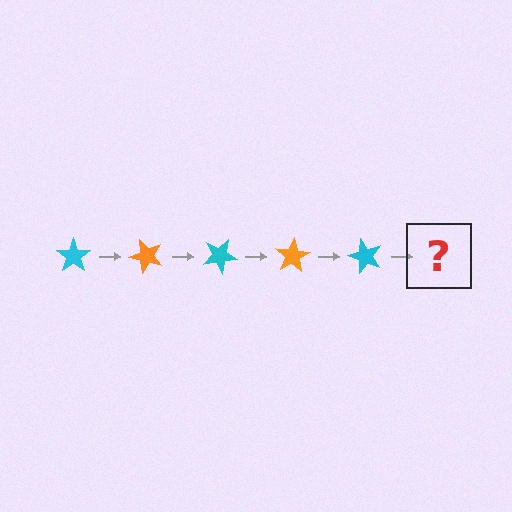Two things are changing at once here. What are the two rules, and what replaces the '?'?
The two rules are that it rotates 50 degrees each step and the color cycles through cyan and orange. The '?' should be an orange star, rotated 250 degrees from the start.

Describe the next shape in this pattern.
It should be an orange star, rotated 250 degrees from the start.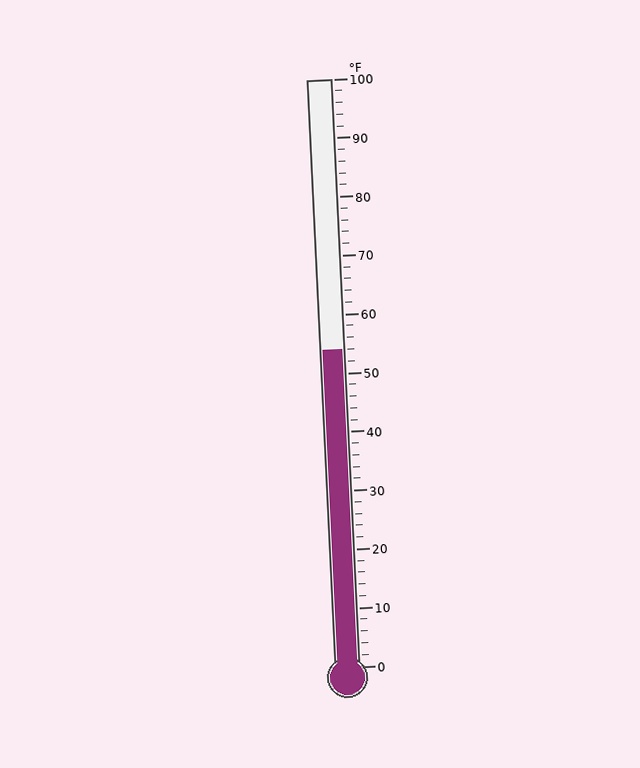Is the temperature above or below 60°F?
The temperature is below 60°F.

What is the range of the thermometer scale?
The thermometer scale ranges from 0°F to 100°F.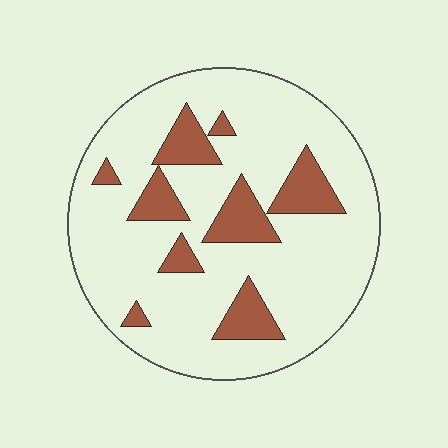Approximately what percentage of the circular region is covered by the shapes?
Approximately 20%.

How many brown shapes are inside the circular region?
9.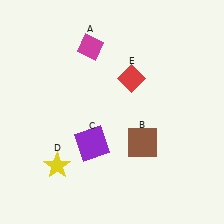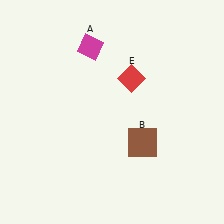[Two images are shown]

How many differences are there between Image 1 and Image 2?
There are 2 differences between the two images.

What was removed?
The purple square (C), the yellow star (D) were removed in Image 2.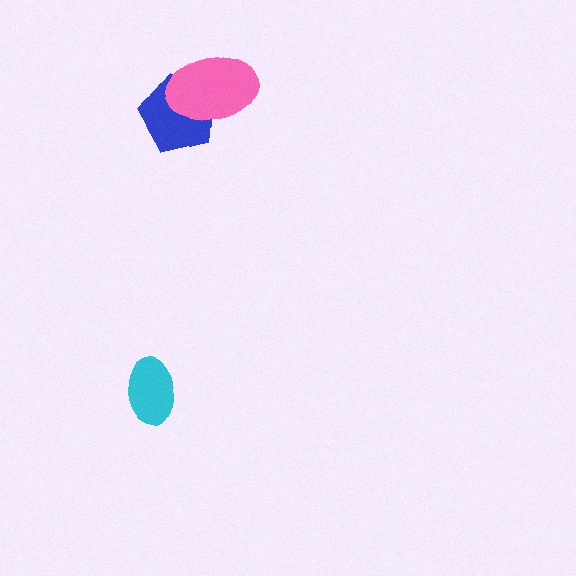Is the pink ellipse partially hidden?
No, no other shape covers it.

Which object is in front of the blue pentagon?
The pink ellipse is in front of the blue pentagon.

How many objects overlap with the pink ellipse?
1 object overlaps with the pink ellipse.